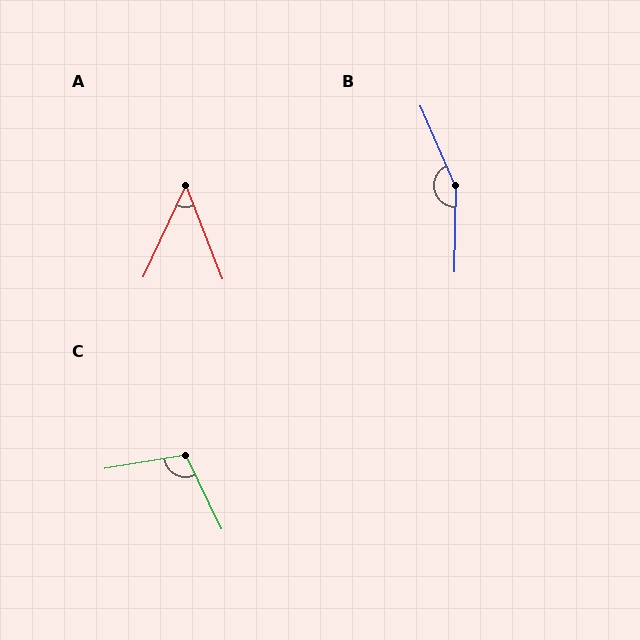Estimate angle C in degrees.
Approximately 106 degrees.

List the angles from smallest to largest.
A (46°), C (106°), B (155°).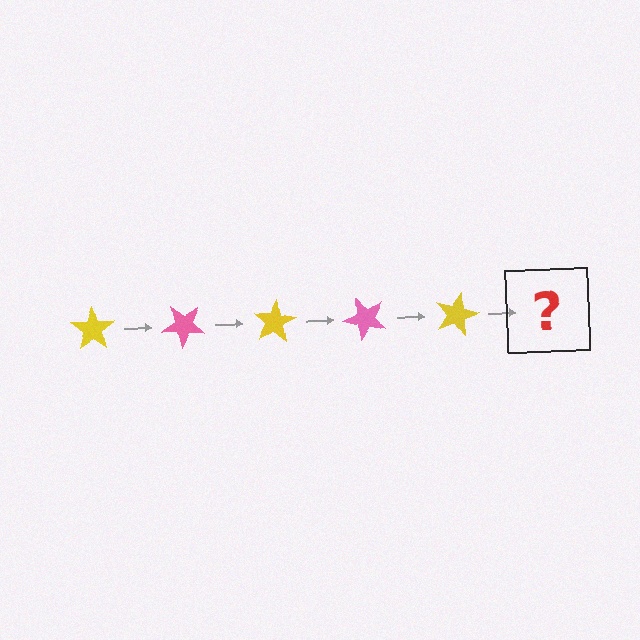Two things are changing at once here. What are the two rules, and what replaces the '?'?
The two rules are that it rotates 40 degrees each step and the color cycles through yellow and pink. The '?' should be a pink star, rotated 200 degrees from the start.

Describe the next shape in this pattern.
It should be a pink star, rotated 200 degrees from the start.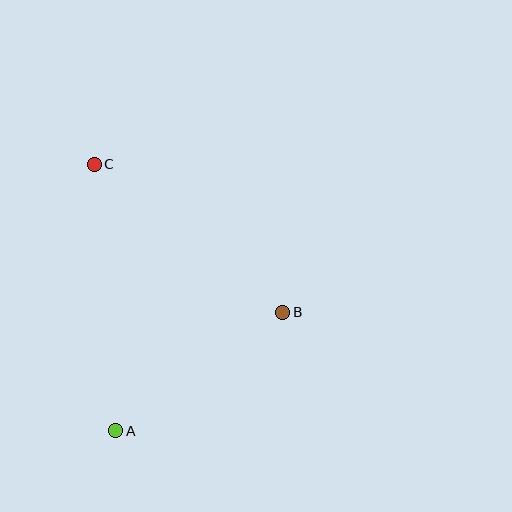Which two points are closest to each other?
Points A and B are closest to each other.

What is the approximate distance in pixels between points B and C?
The distance between B and C is approximately 240 pixels.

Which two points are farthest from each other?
Points A and C are farthest from each other.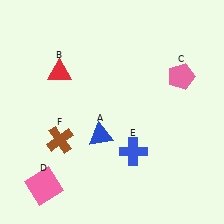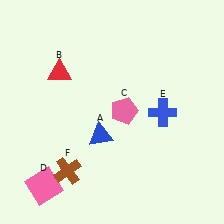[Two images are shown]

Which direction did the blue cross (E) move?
The blue cross (E) moved up.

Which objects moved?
The objects that moved are: the pink pentagon (C), the blue cross (E), the brown cross (F).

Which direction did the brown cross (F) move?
The brown cross (F) moved down.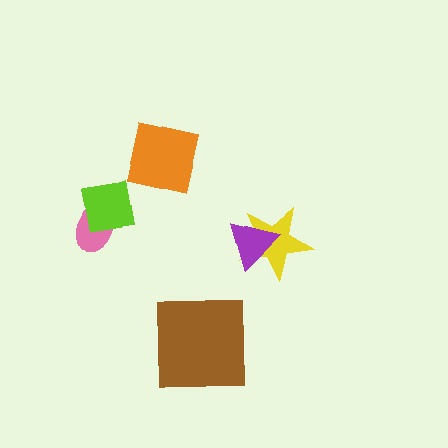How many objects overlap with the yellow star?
1 object overlaps with the yellow star.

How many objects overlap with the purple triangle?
1 object overlaps with the purple triangle.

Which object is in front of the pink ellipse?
The lime square is in front of the pink ellipse.